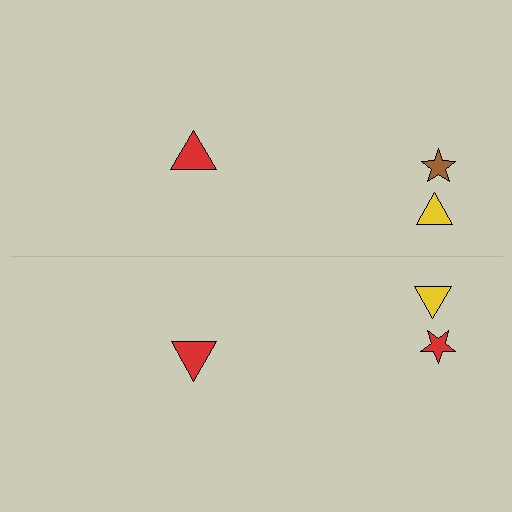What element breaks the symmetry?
The red star on the bottom side breaks the symmetry — its mirror counterpart is brown.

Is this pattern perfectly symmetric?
No, the pattern is not perfectly symmetric. The red star on the bottom side breaks the symmetry — its mirror counterpart is brown.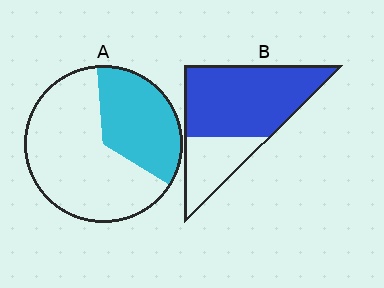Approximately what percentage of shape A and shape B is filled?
A is approximately 35% and B is approximately 70%.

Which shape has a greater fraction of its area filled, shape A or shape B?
Shape B.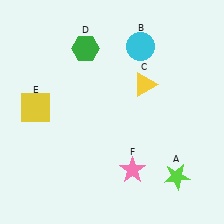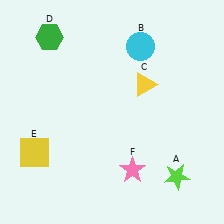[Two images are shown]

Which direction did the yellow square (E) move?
The yellow square (E) moved down.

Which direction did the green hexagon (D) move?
The green hexagon (D) moved left.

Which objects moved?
The objects that moved are: the green hexagon (D), the yellow square (E).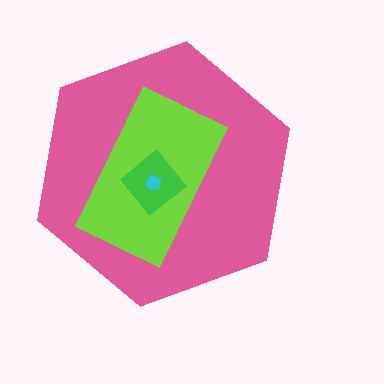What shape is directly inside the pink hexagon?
The lime rectangle.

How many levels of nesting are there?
4.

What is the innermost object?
The cyan pentagon.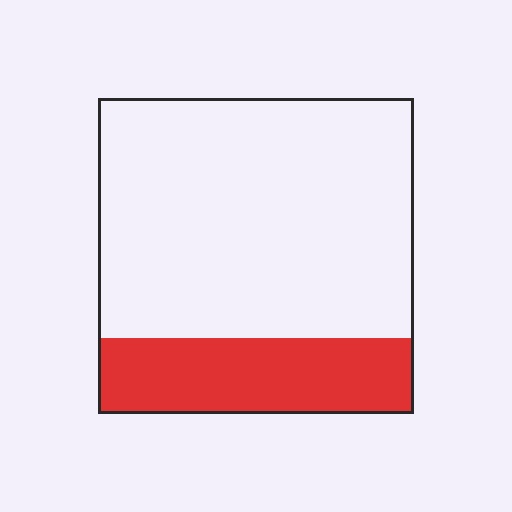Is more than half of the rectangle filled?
No.